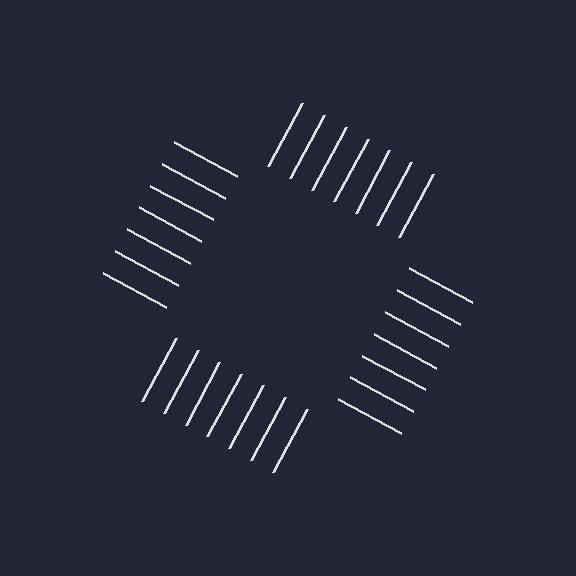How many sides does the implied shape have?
4 sides — the line-ends trace a square.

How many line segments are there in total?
28 — 7 along each of the 4 edges.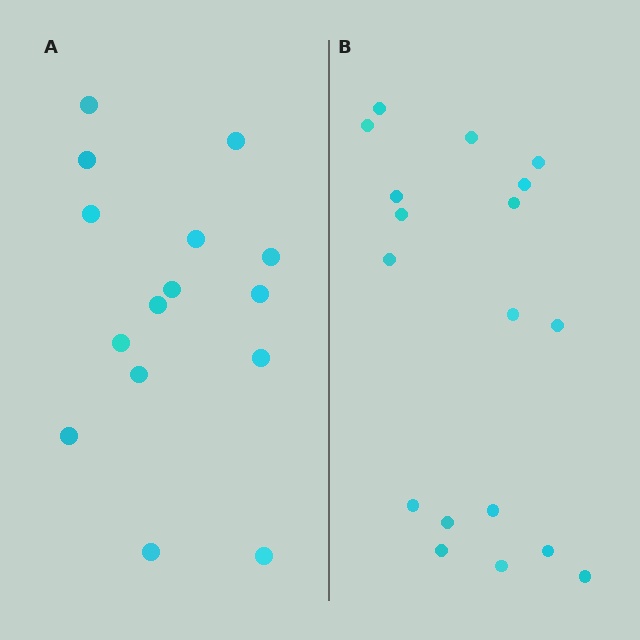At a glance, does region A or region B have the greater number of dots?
Region B (the right region) has more dots.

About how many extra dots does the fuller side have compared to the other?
Region B has just a few more — roughly 2 or 3 more dots than region A.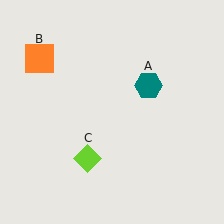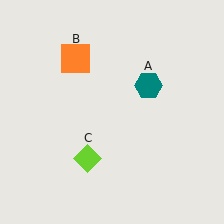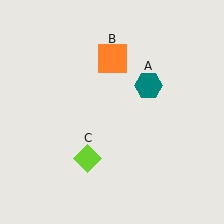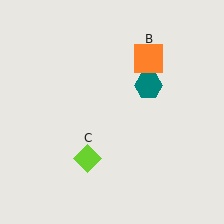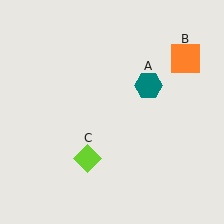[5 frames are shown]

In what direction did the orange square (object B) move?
The orange square (object B) moved right.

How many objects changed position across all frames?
1 object changed position: orange square (object B).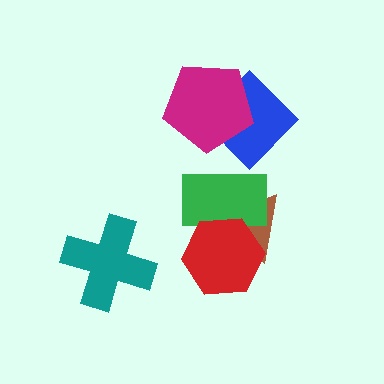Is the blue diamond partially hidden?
Yes, it is partially covered by another shape.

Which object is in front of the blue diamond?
The magenta pentagon is in front of the blue diamond.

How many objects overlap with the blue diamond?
1 object overlaps with the blue diamond.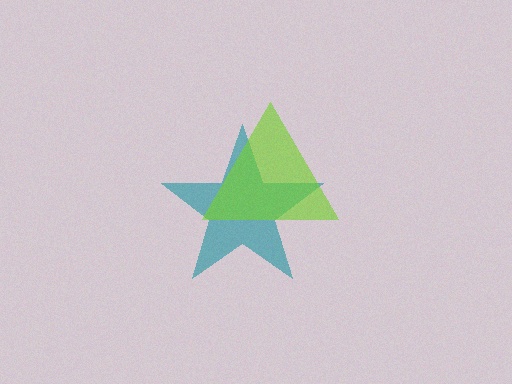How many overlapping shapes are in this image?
There are 2 overlapping shapes in the image.